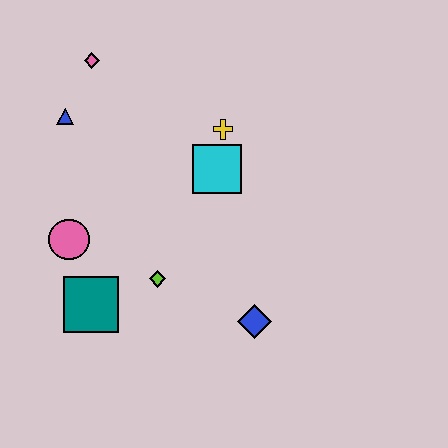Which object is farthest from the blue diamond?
The pink diamond is farthest from the blue diamond.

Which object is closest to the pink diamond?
The blue triangle is closest to the pink diamond.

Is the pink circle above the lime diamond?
Yes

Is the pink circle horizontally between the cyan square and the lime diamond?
No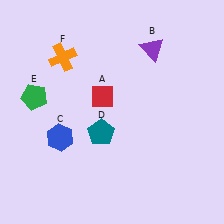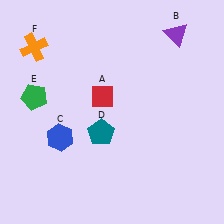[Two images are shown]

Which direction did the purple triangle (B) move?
The purple triangle (B) moved right.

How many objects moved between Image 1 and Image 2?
2 objects moved between the two images.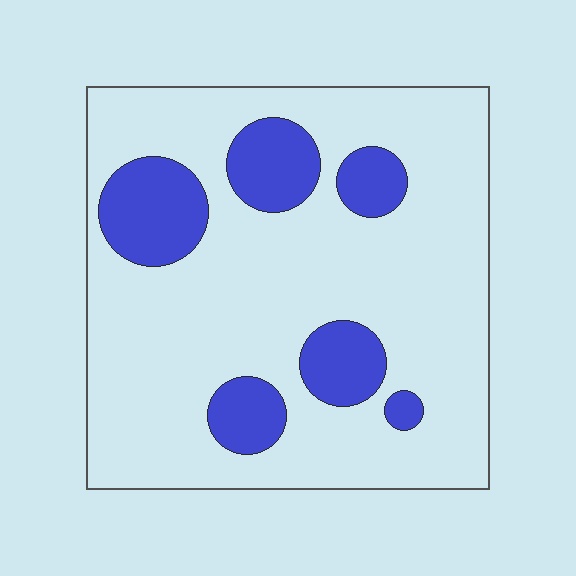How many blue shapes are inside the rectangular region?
6.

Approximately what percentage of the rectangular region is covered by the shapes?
Approximately 20%.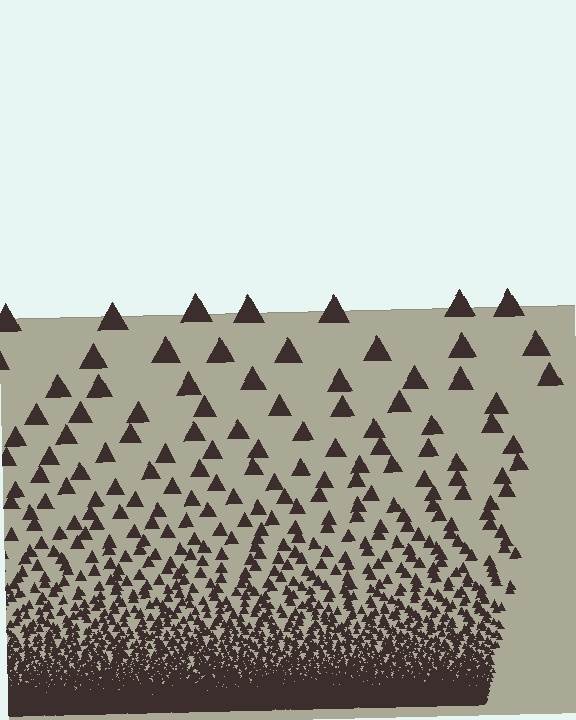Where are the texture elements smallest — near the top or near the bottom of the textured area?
Near the bottom.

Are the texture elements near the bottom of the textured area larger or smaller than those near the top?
Smaller. The gradient is inverted — elements near the bottom are smaller and denser.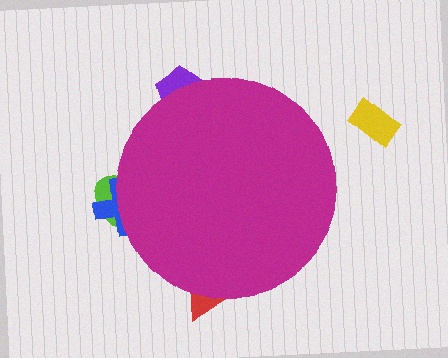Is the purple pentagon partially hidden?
Yes, the purple pentagon is partially hidden behind the magenta circle.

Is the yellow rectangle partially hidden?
No, the yellow rectangle is fully visible.